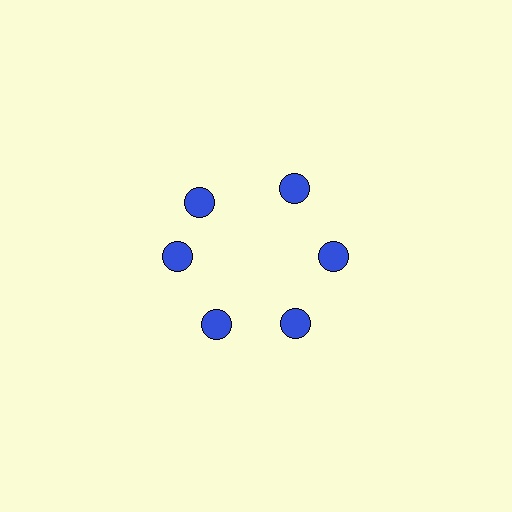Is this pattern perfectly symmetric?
No. The 6 blue circles are arranged in a ring, but one element near the 11 o'clock position is rotated out of alignment along the ring, breaking the 6-fold rotational symmetry.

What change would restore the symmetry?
The symmetry would be restored by rotating it back into even spacing with its neighbors so that all 6 circles sit at equal angles and equal distance from the center.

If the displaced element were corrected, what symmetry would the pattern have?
It would have 6-fold rotational symmetry — the pattern would map onto itself every 60 degrees.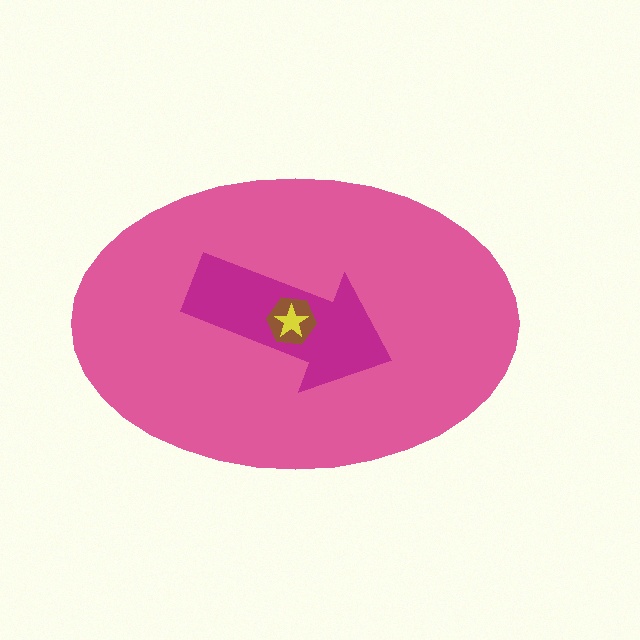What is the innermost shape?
The yellow star.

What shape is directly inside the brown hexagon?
The yellow star.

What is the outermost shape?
The pink ellipse.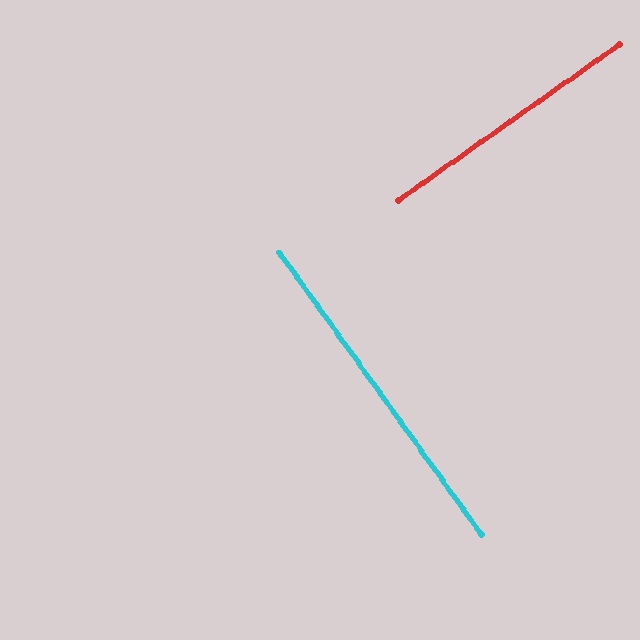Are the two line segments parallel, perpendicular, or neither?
Perpendicular — they meet at approximately 90°.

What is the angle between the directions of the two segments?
Approximately 90 degrees.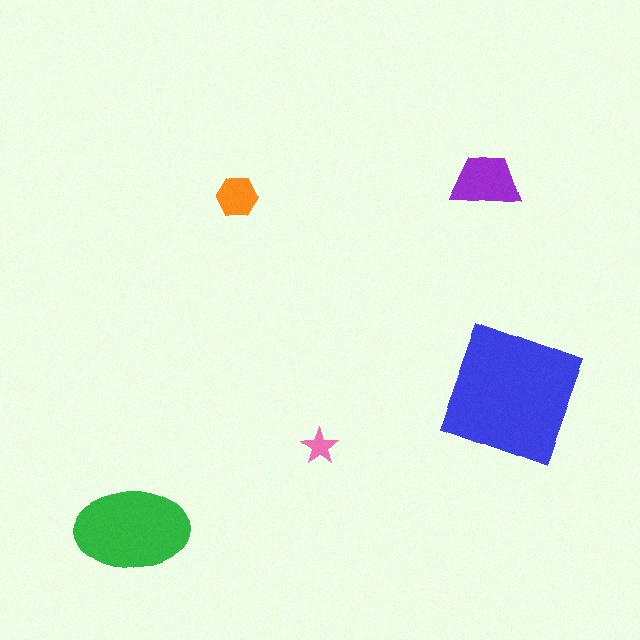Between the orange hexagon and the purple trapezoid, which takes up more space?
The purple trapezoid.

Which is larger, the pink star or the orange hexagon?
The orange hexagon.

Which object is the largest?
The blue square.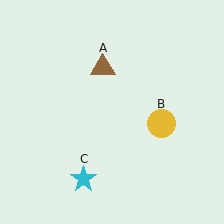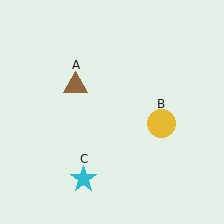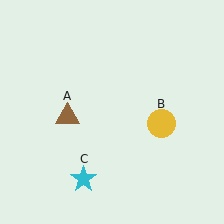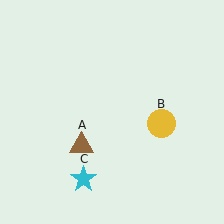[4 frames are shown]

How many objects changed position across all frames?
1 object changed position: brown triangle (object A).